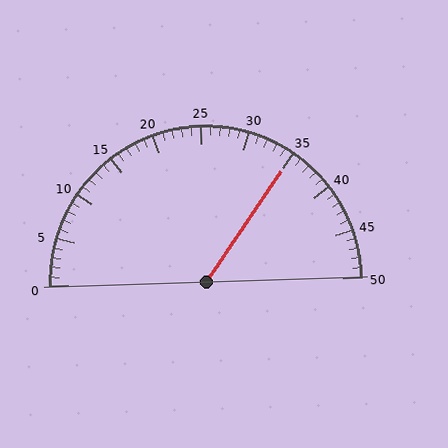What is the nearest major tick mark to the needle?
The nearest major tick mark is 35.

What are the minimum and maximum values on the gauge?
The gauge ranges from 0 to 50.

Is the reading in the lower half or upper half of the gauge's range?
The reading is in the upper half of the range (0 to 50).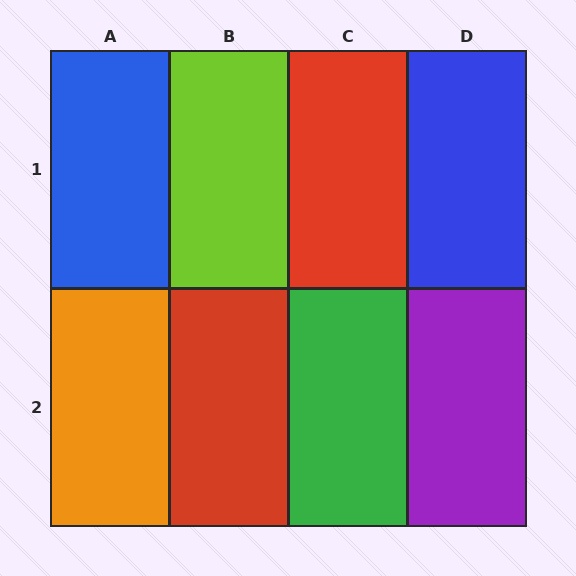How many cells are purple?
1 cell is purple.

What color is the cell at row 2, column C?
Green.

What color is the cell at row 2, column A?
Orange.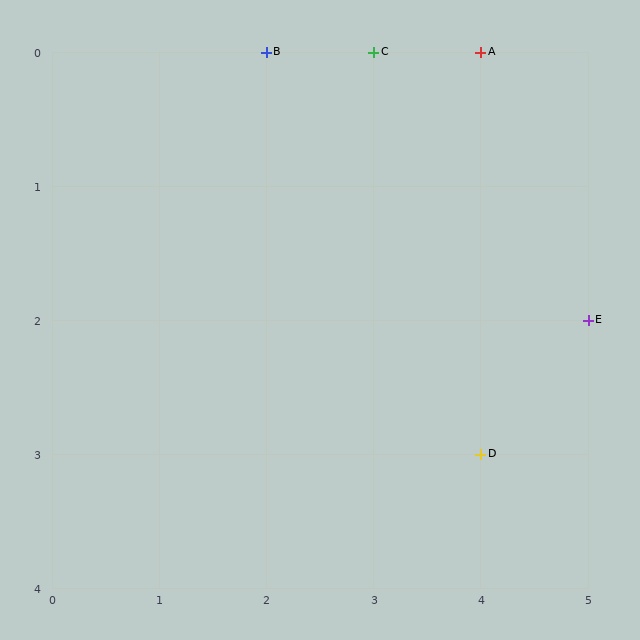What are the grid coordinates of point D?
Point D is at grid coordinates (4, 3).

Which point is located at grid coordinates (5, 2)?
Point E is at (5, 2).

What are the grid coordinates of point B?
Point B is at grid coordinates (2, 0).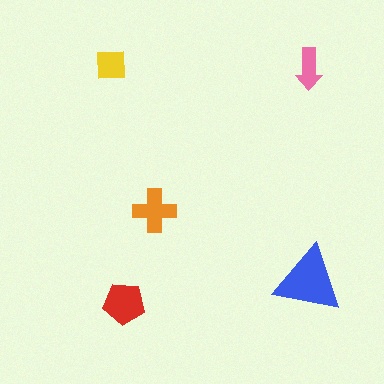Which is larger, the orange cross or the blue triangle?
The blue triangle.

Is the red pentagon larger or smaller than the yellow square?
Larger.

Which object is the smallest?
The pink arrow.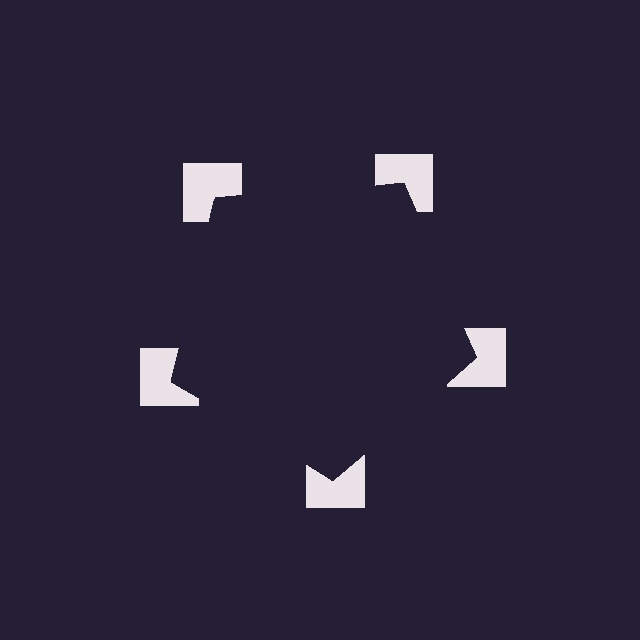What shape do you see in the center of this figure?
An illusory pentagon — its edges are inferred from the aligned wedge cuts in the notched squares, not physically drawn.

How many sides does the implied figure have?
5 sides.